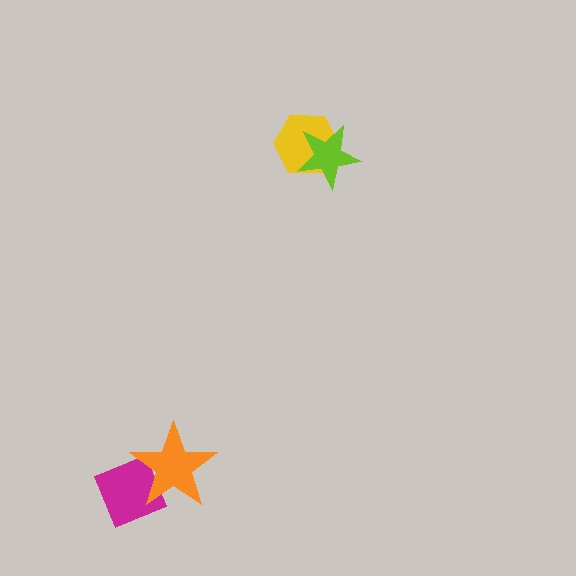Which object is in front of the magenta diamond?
The orange star is in front of the magenta diamond.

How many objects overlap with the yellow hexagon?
1 object overlaps with the yellow hexagon.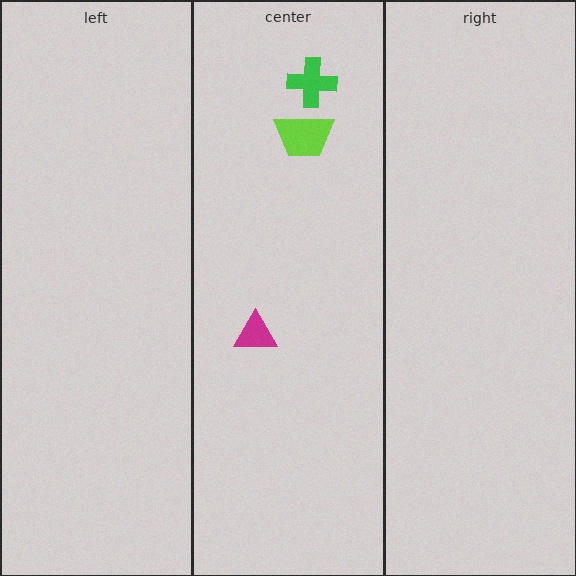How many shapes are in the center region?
3.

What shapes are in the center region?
The green cross, the magenta triangle, the lime trapezoid.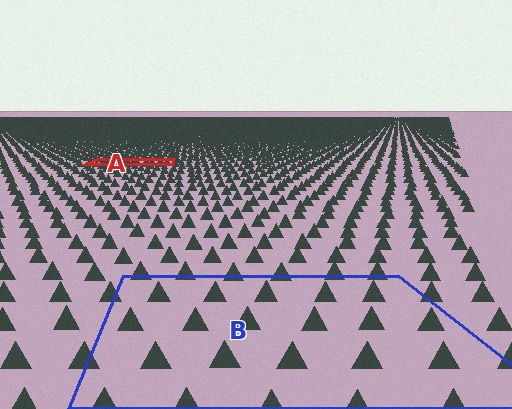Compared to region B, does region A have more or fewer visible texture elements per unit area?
Region A has more texture elements per unit area — they are packed more densely because it is farther away.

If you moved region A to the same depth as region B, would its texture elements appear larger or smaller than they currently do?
They would appear larger. At a closer depth, the same texture elements are projected at a bigger on-screen size.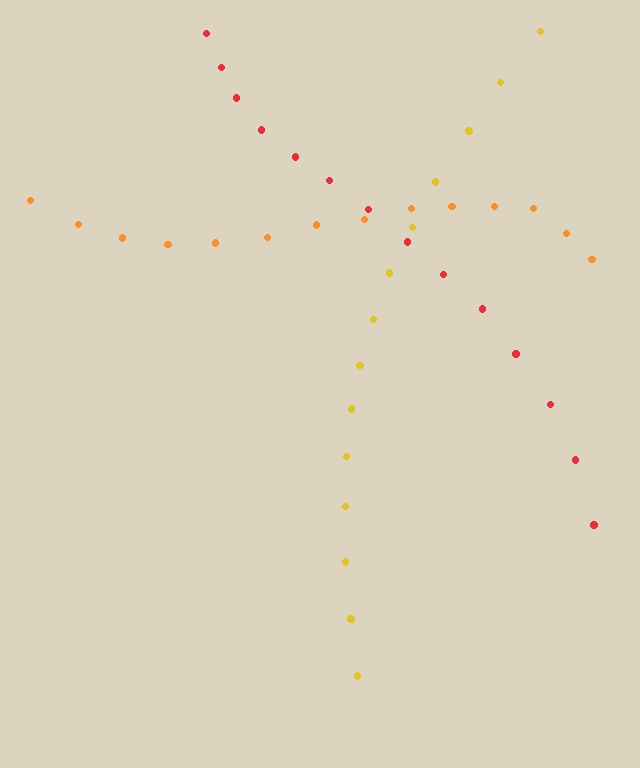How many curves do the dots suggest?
There are 3 distinct paths.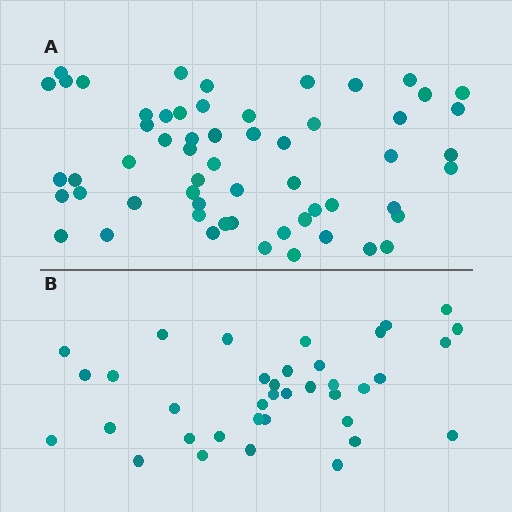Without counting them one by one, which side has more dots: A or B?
Region A (the top region) has more dots.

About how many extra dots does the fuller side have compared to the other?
Region A has approximately 20 more dots than region B.